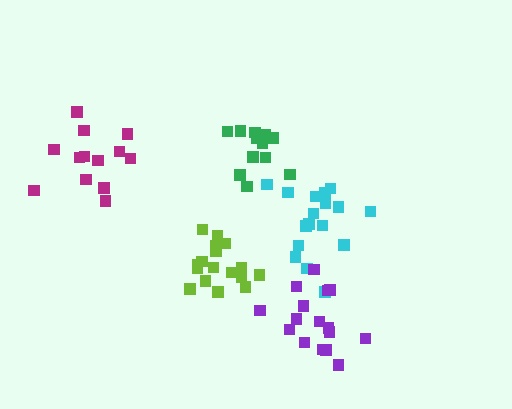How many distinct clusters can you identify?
There are 5 distinct clusters.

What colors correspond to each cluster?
The clusters are colored: green, lime, cyan, purple, magenta.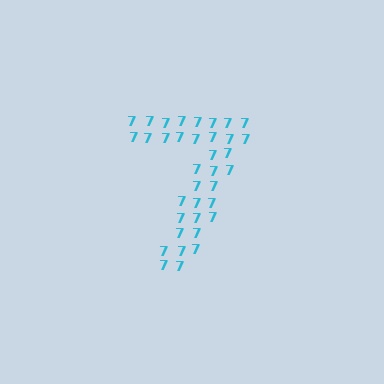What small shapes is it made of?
It is made of small digit 7's.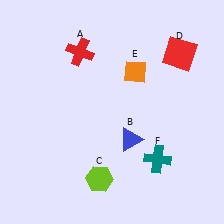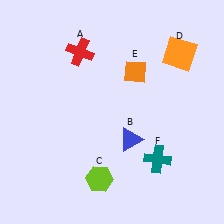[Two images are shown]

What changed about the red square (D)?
In Image 1, D is red. In Image 2, it changed to orange.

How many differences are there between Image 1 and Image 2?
There is 1 difference between the two images.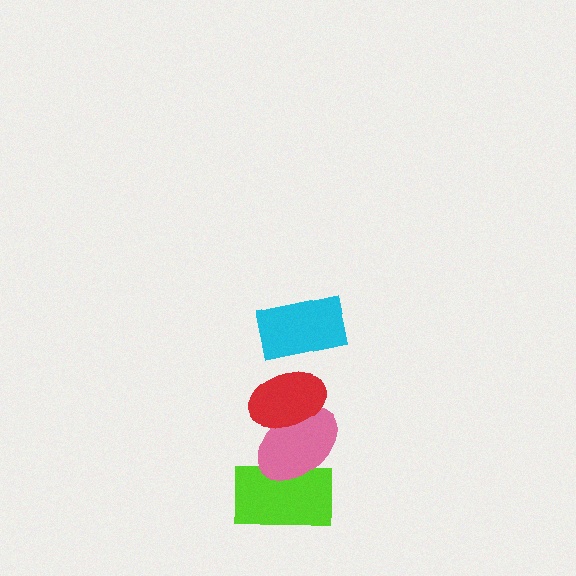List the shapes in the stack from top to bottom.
From top to bottom: the cyan rectangle, the red ellipse, the pink ellipse, the lime rectangle.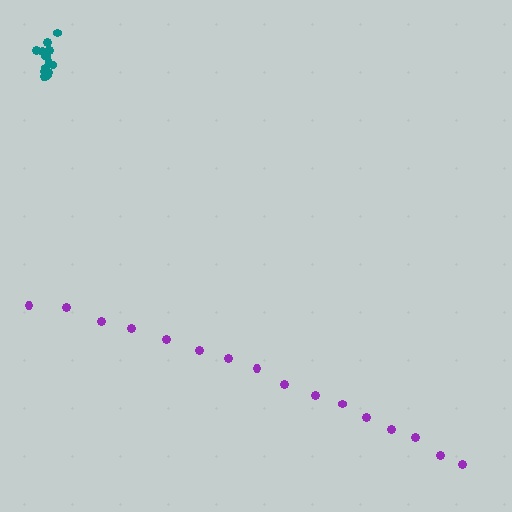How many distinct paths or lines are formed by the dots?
There are 2 distinct paths.